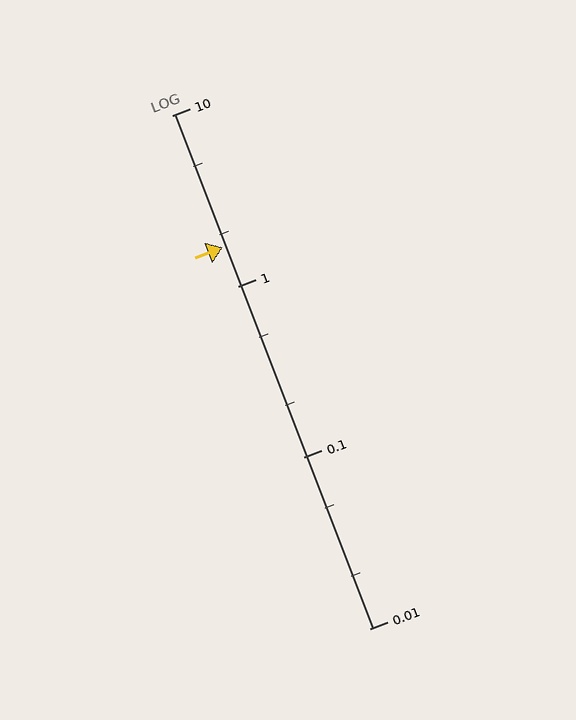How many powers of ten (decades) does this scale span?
The scale spans 3 decades, from 0.01 to 10.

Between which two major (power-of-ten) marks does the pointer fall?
The pointer is between 1 and 10.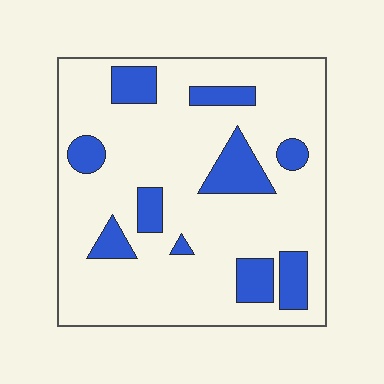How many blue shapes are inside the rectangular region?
10.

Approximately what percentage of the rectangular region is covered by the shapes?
Approximately 20%.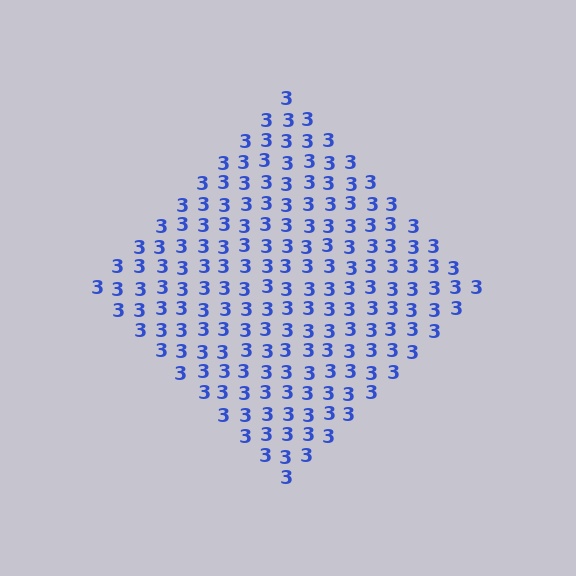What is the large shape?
The large shape is a diamond.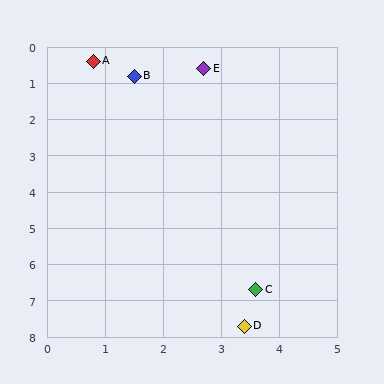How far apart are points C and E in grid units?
Points C and E are about 6.2 grid units apart.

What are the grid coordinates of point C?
Point C is at approximately (3.6, 6.7).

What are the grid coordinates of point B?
Point B is at approximately (1.5, 0.8).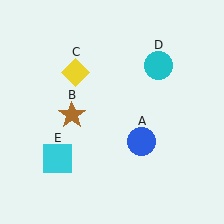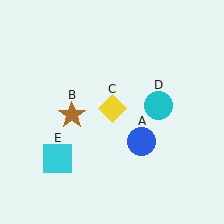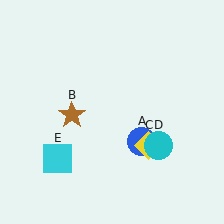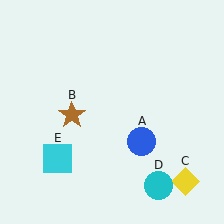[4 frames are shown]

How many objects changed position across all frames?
2 objects changed position: yellow diamond (object C), cyan circle (object D).